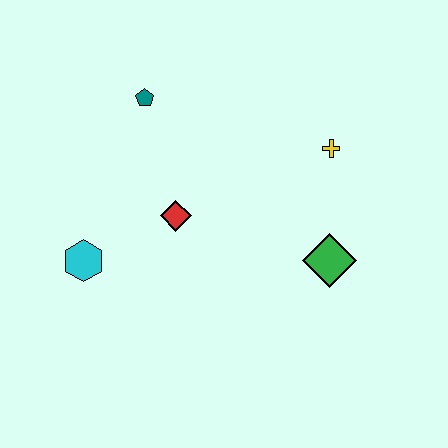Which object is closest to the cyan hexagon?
The red diamond is closest to the cyan hexagon.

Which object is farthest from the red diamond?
The yellow cross is farthest from the red diamond.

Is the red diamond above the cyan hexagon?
Yes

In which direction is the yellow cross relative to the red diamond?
The yellow cross is to the right of the red diamond.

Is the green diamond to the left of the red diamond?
No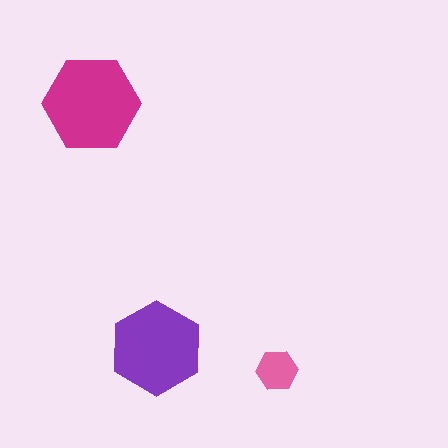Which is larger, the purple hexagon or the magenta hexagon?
The magenta one.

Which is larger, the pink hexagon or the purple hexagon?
The purple one.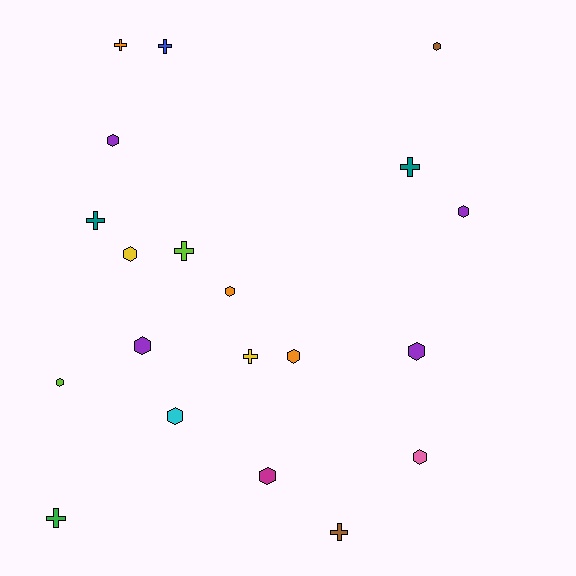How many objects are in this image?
There are 20 objects.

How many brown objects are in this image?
There are 2 brown objects.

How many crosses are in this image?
There are 8 crosses.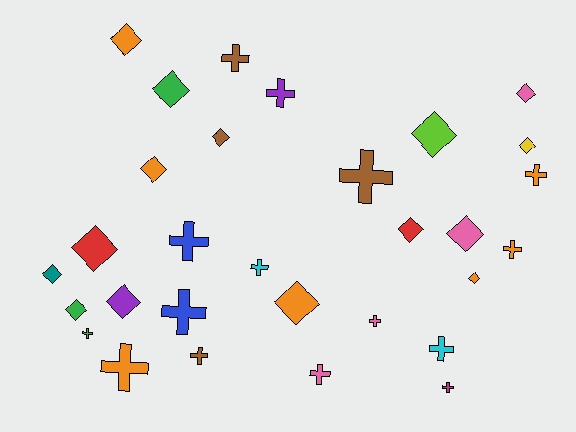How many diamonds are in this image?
There are 15 diamonds.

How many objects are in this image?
There are 30 objects.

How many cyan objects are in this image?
There are 2 cyan objects.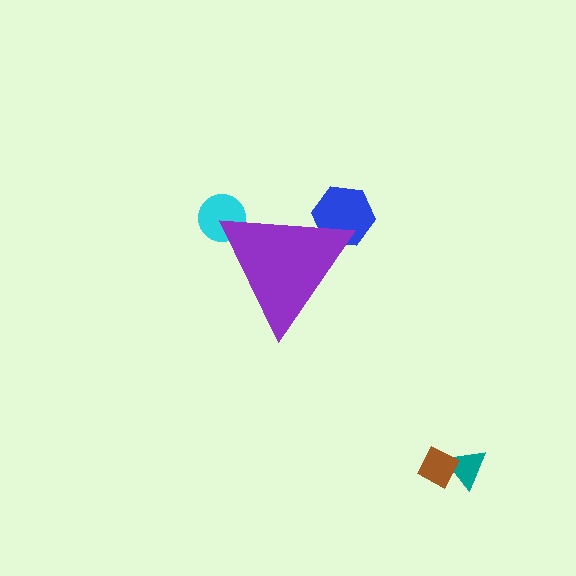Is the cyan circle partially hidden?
Yes, the cyan circle is partially hidden behind the purple triangle.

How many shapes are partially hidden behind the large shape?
2 shapes are partially hidden.